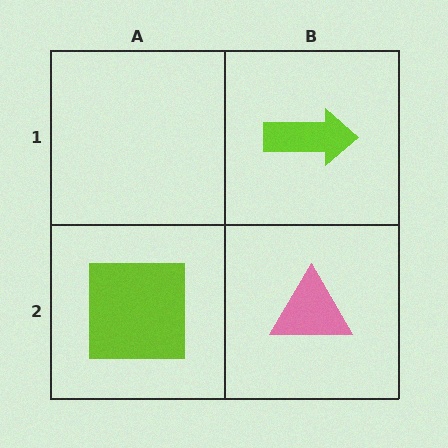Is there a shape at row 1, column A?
No, that cell is empty.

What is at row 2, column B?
A pink triangle.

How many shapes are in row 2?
2 shapes.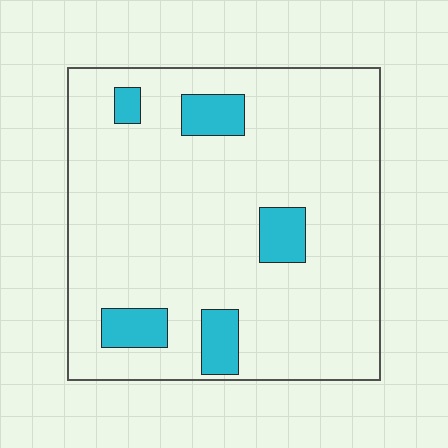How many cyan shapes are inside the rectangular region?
5.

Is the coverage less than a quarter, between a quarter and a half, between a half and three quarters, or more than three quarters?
Less than a quarter.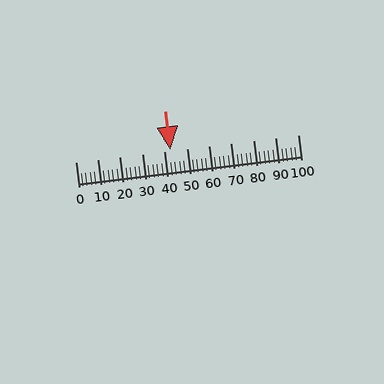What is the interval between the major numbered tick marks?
The major tick marks are spaced 10 units apart.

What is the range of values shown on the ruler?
The ruler shows values from 0 to 100.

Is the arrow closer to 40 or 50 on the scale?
The arrow is closer to 40.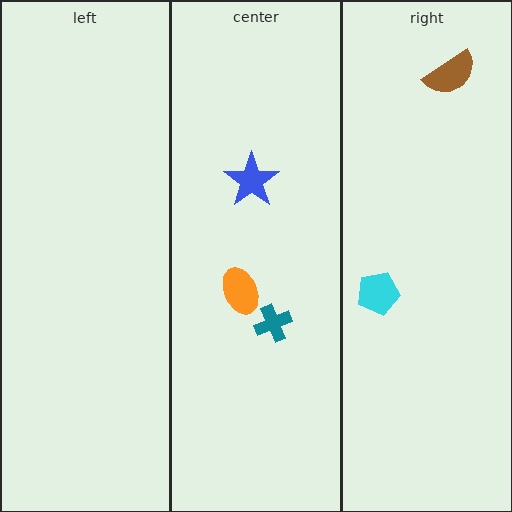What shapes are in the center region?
The orange ellipse, the blue star, the teal cross.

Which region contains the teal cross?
The center region.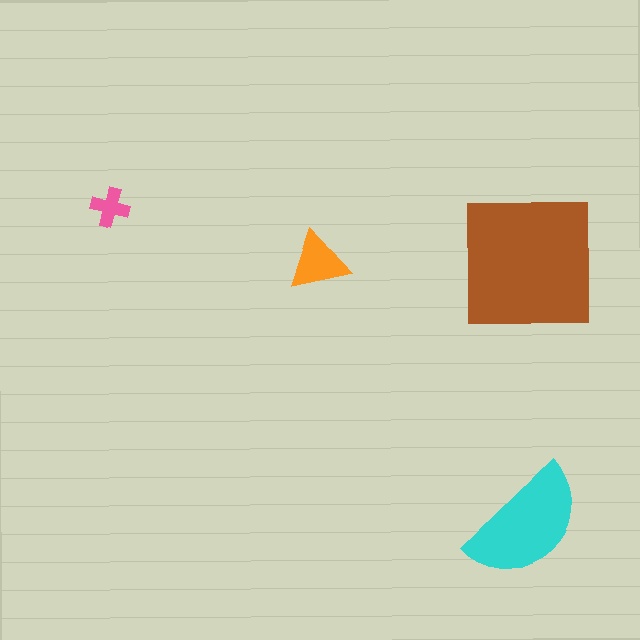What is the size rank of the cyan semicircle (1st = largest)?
2nd.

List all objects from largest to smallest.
The brown square, the cyan semicircle, the orange triangle, the pink cross.